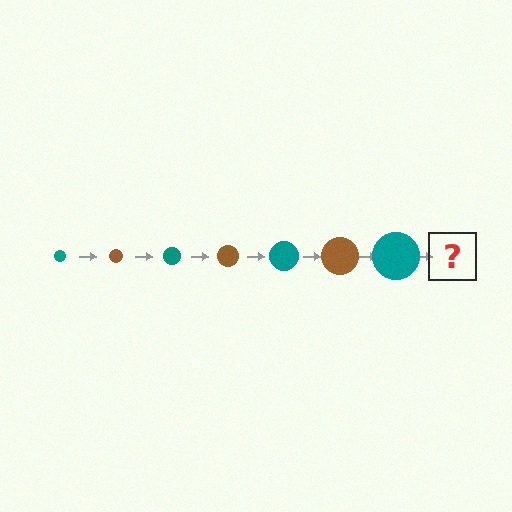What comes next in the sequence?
The next element should be a brown circle, larger than the previous one.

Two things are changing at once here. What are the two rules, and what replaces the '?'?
The two rules are that the circle grows larger each step and the color cycles through teal and brown. The '?' should be a brown circle, larger than the previous one.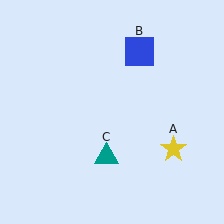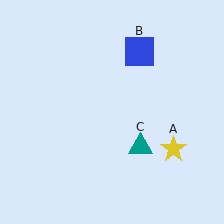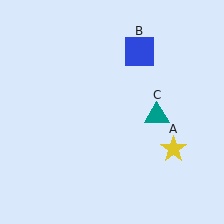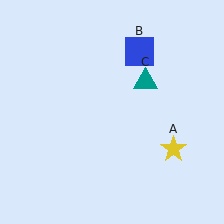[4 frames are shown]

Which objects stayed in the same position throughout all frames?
Yellow star (object A) and blue square (object B) remained stationary.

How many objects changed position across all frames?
1 object changed position: teal triangle (object C).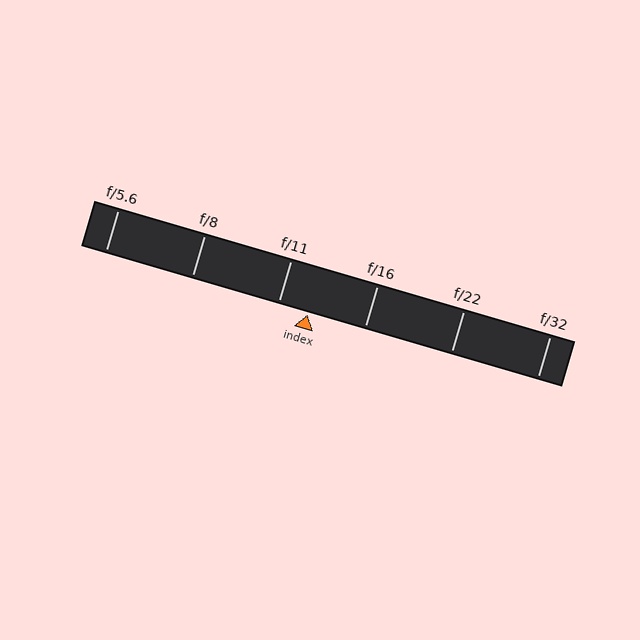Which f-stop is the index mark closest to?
The index mark is closest to f/11.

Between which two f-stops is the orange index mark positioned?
The index mark is between f/11 and f/16.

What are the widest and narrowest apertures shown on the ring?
The widest aperture shown is f/5.6 and the narrowest is f/32.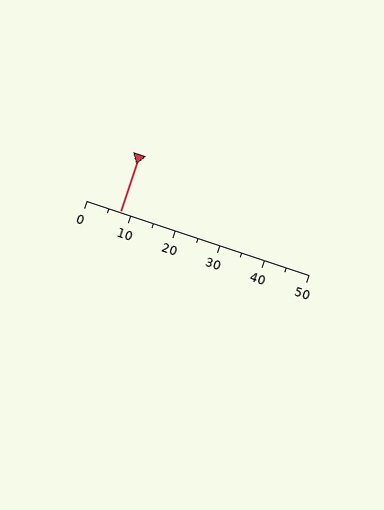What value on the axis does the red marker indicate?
The marker indicates approximately 7.5.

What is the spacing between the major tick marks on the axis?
The major ticks are spaced 10 apart.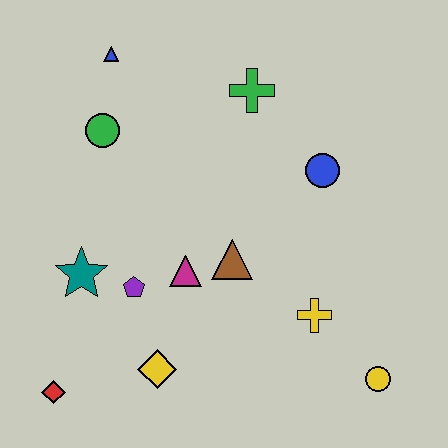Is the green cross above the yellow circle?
Yes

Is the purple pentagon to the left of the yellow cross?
Yes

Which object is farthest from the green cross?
The red diamond is farthest from the green cross.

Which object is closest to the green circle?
The blue triangle is closest to the green circle.